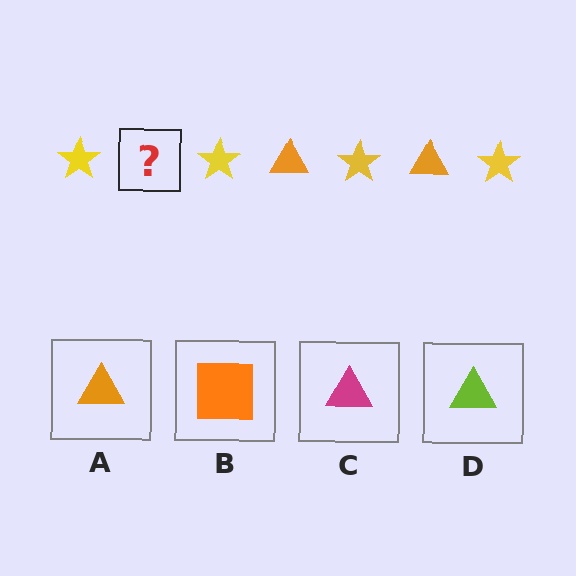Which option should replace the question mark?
Option A.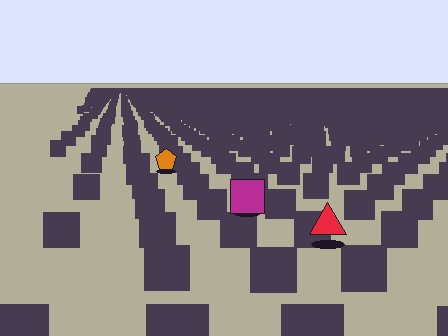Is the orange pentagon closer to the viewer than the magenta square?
No. The magenta square is closer — you can tell from the texture gradient: the ground texture is coarser near it.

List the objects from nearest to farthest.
From nearest to farthest: the red triangle, the magenta square, the orange pentagon.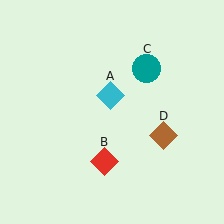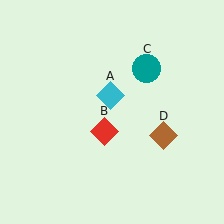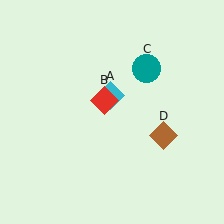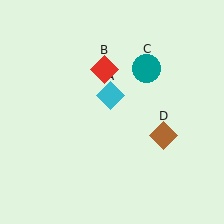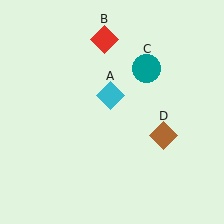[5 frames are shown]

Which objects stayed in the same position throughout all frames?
Cyan diamond (object A) and teal circle (object C) and brown diamond (object D) remained stationary.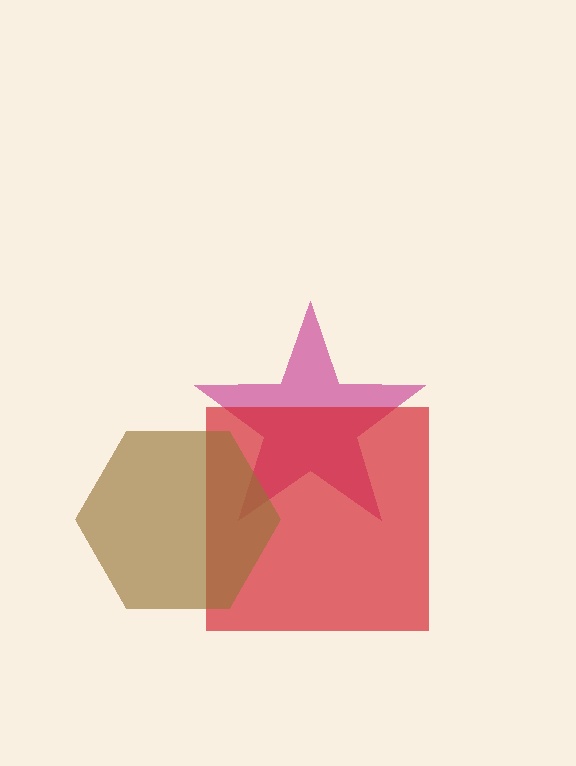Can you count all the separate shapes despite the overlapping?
Yes, there are 3 separate shapes.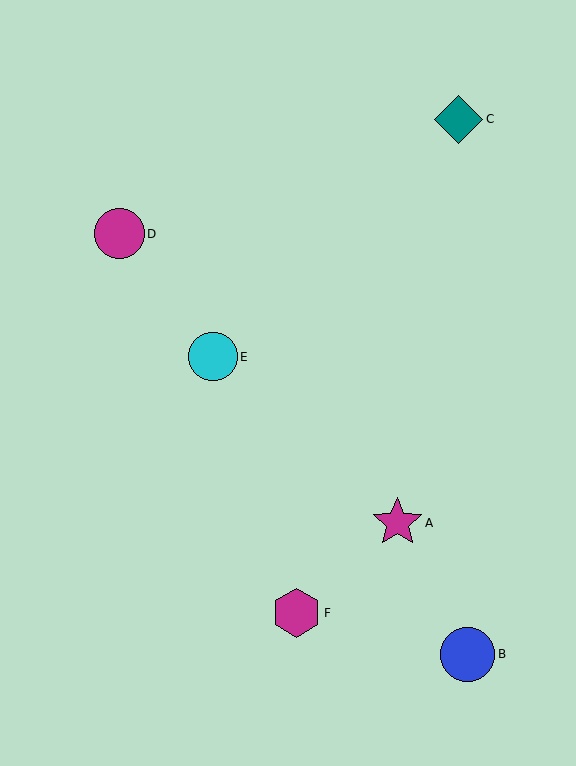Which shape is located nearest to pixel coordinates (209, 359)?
The cyan circle (labeled E) at (213, 357) is nearest to that location.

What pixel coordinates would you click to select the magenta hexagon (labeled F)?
Click at (296, 613) to select the magenta hexagon F.